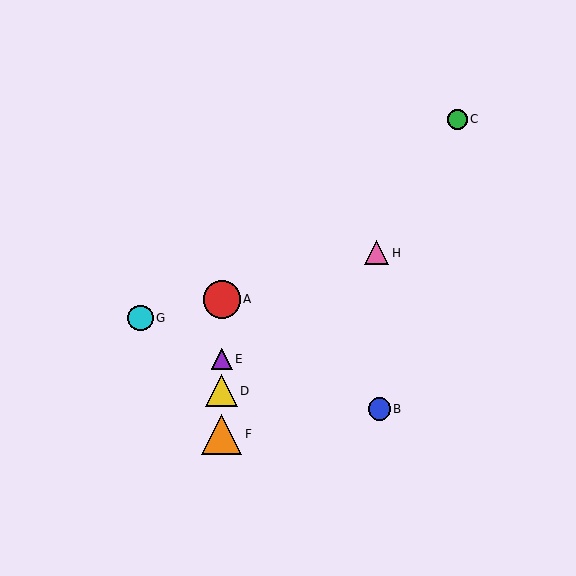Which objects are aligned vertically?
Objects A, D, E, F are aligned vertically.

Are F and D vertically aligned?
Yes, both are at x≈222.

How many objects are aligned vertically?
4 objects (A, D, E, F) are aligned vertically.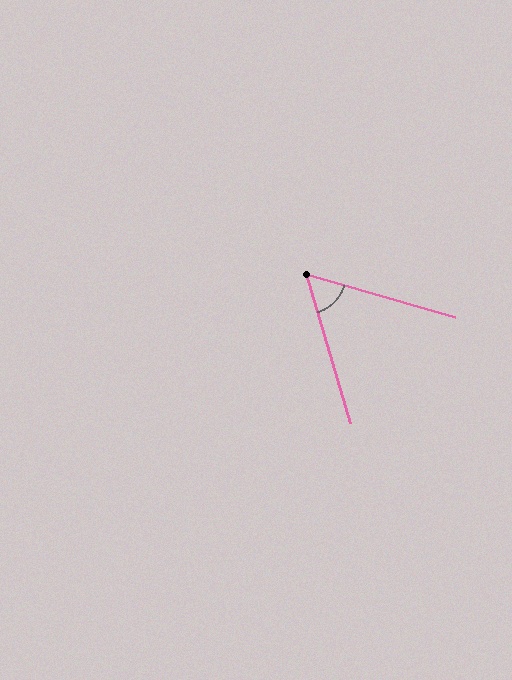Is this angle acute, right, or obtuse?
It is acute.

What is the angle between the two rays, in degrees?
Approximately 58 degrees.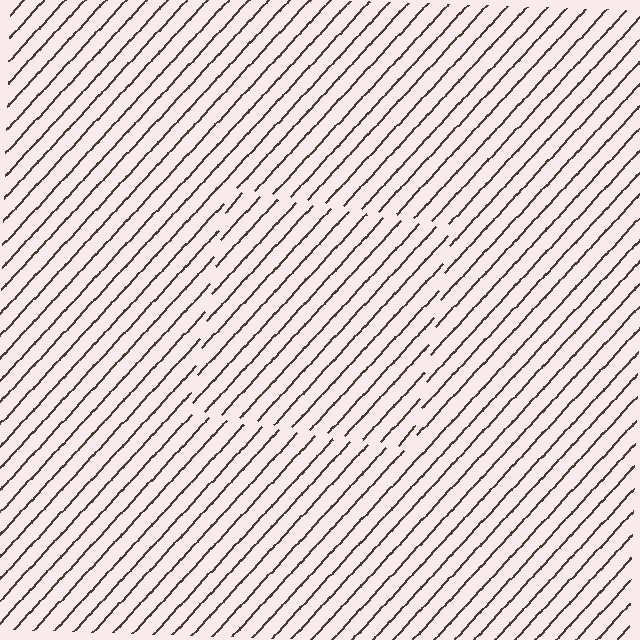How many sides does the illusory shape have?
4 sides — the line-ends trace a square.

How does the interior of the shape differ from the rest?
The interior of the shape contains the same grating, shifted by half a period — the contour is defined by the phase discontinuity where line-ends from the inner and outer gratings abut.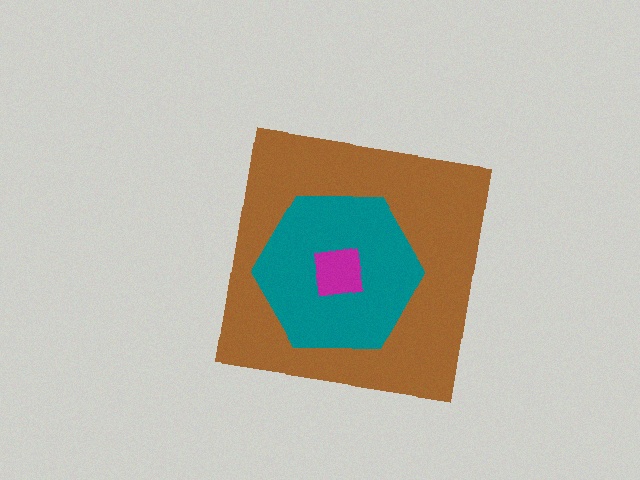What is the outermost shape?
The brown square.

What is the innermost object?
The magenta square.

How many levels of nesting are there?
3.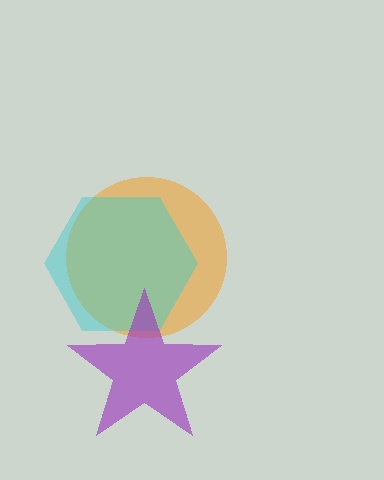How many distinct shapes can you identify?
There are 3 distinct shapes: an orange circle, a cyan hexagon, a purple star.